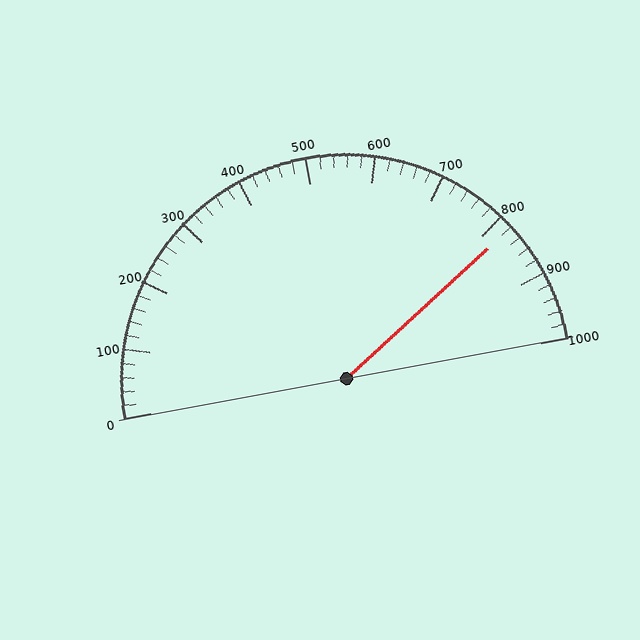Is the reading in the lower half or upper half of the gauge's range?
The reading is in the upper half of the range (0 to 1000).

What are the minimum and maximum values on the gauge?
The gauge ranges from 0 to 1000.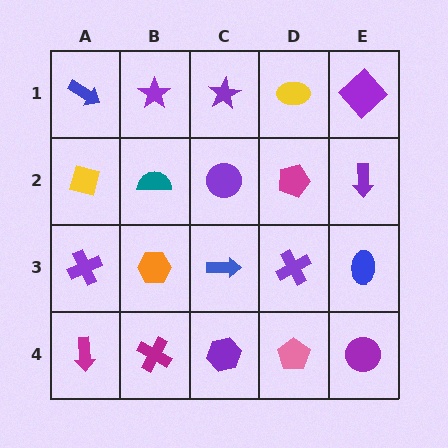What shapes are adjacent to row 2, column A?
A blue arrow (row 1, column A), a purple cross (row 3, column A), a teal semicircle (row 2, column B).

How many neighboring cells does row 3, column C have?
4.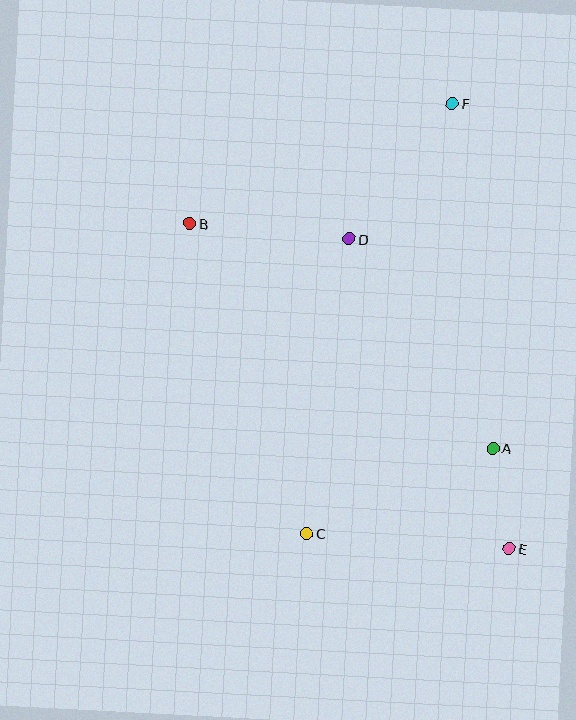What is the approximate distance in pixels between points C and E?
The distance between C and E is approximately 203 pixels.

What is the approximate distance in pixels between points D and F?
The distance between D and F is approximately 170 pixels.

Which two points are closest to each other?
Points A and E are closest to each other.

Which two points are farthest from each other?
Points B and E are farthest from each other.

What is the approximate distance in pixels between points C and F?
The distance between C and F is approximately 454 pixels.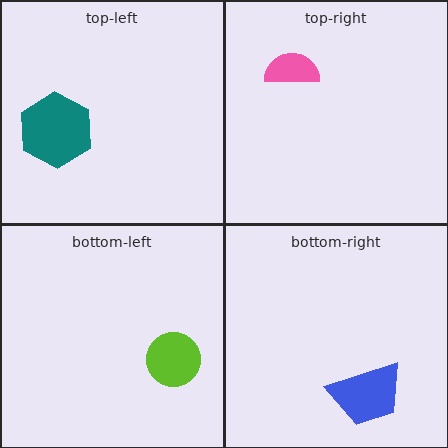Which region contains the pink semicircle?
The top-right region.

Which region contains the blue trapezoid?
The bottom-right region.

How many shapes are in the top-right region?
1.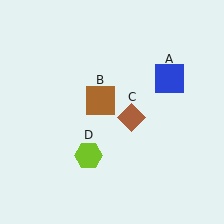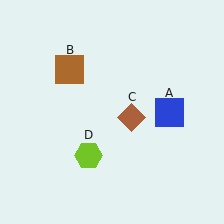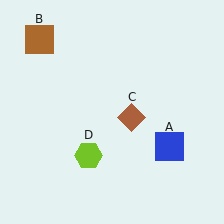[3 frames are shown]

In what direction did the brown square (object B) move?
The brown square (object B) moved up and to the left.